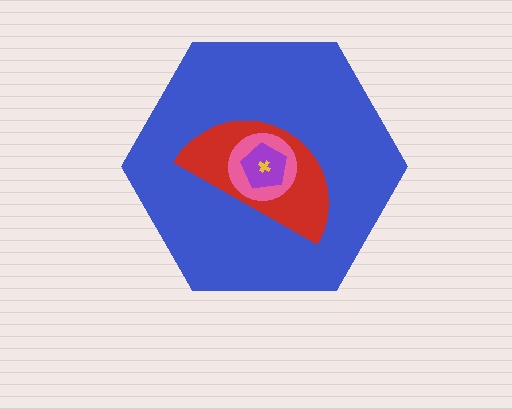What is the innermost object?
The yellow cross.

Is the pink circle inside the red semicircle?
Yes.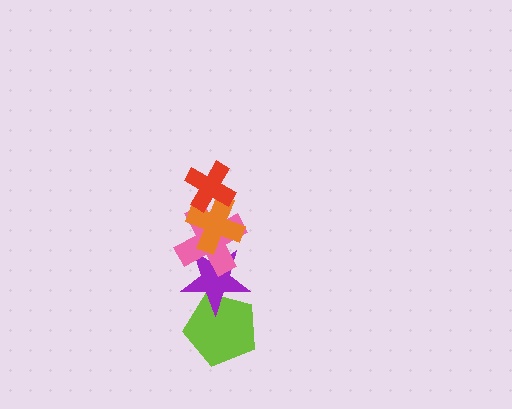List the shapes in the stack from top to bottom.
From top to bottom: the red cross, the orange cross, the pink cross, the purple star, the lime pentagon.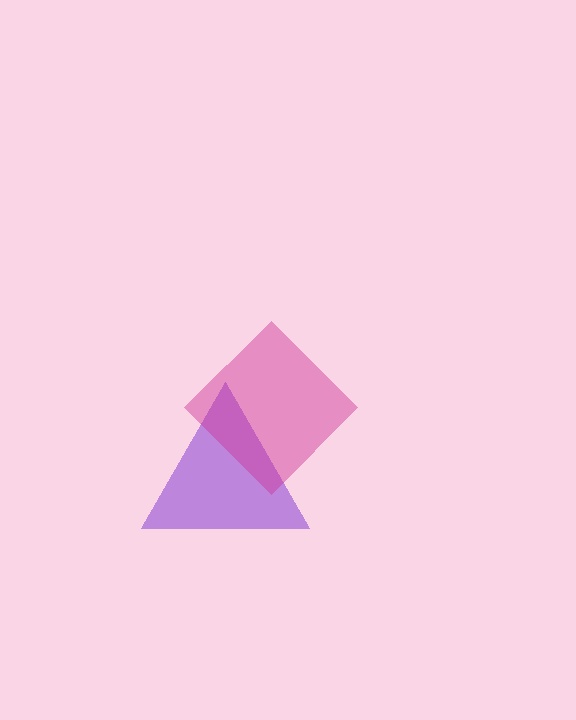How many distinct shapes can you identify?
There are 2 distinct shapes: a purple triangle, a magenta diamond.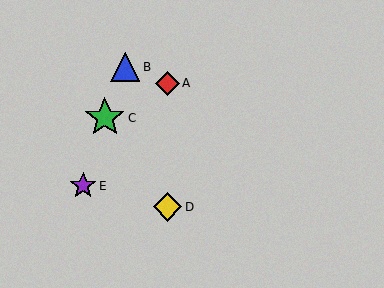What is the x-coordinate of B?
Object B is at x≈125.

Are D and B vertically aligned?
No, D is at x≈167 and B is at x≈125.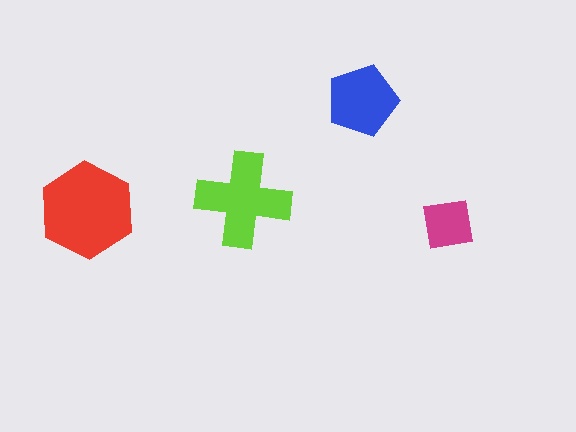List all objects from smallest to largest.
The magenta square, the blue pentagon, the lime cross, the red hexagon.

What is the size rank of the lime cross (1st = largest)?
2nd.